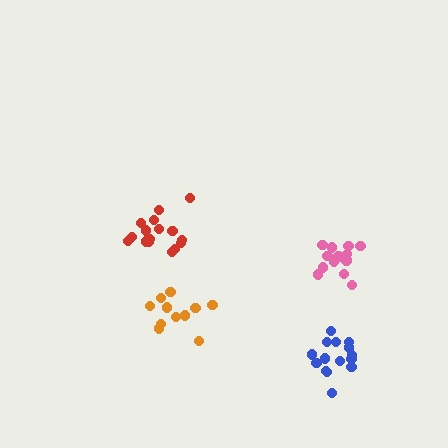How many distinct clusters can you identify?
There are 4 distinct clusters.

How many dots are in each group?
Group 1: 14 dots, Group 2: 16 dots, Group 3: 11 dots, Group 4: 15 dots (56 total).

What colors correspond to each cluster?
The clusters are colored: pink, red, orange, blue.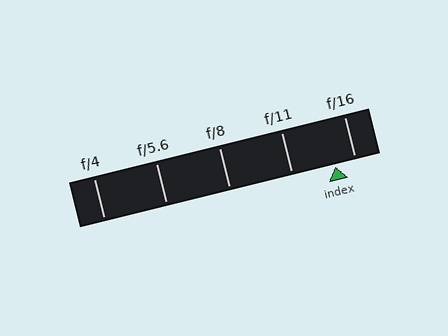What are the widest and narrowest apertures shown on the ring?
The widest aperture shown is f/4 and the narrowest is f/16.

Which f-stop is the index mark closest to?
The index mark is closest to f/16.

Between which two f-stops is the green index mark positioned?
The index mark is between f/11 and f/16.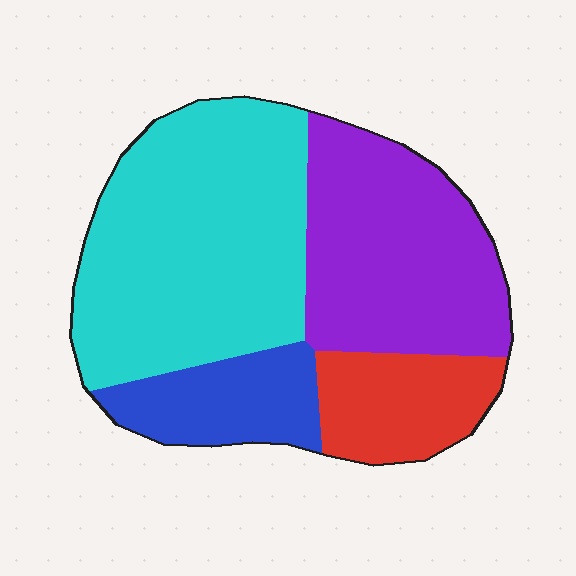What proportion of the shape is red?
Red covers 14% of the shape.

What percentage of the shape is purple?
Purple covers 30% of the shape.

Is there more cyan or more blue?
Cyan.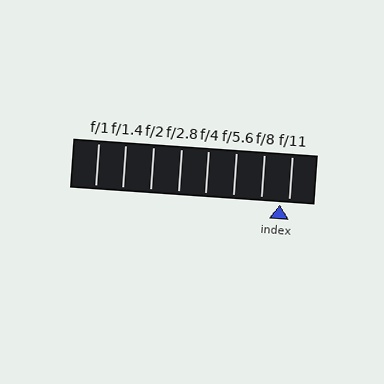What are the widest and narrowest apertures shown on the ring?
The widest aperture shown is f/1 and the narrowest is f/11.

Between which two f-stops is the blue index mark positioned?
The index mark is between f/8 and f/11.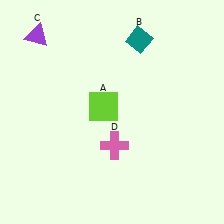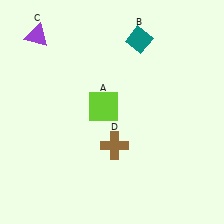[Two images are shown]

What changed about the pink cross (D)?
In Image 1, D is pink. In Image 2, it changed to brown.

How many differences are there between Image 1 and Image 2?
There is 1 difference between the two images.